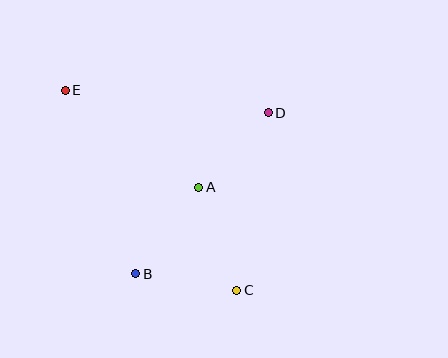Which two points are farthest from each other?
Points C and E are farthest from each other.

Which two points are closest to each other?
Points A and D are closest to each other.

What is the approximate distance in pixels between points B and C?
The distance between B and C is approximately 102 pixels.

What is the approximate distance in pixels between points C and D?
The distance between C and D is approximately 180 pixels.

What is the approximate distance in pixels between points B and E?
The distance between B and E is approximately 197 pixels.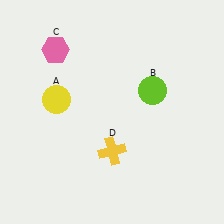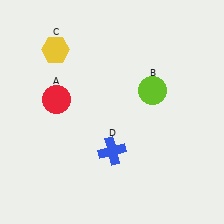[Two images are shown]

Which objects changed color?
A changed from yellow to red. C changed from pink to yellow. D changed from yellow to blue.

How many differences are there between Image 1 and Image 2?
There are 3 differences between the two images.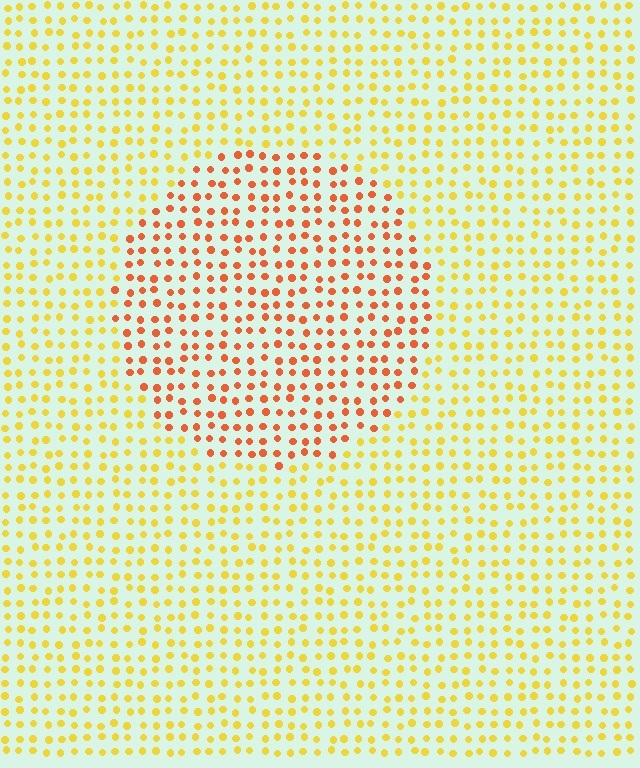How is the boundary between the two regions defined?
The boundary is defined purely by a slight shift in hue (about 39 degrees). Spacing, size, and orientation are identical on both sides.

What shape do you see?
I see a circle.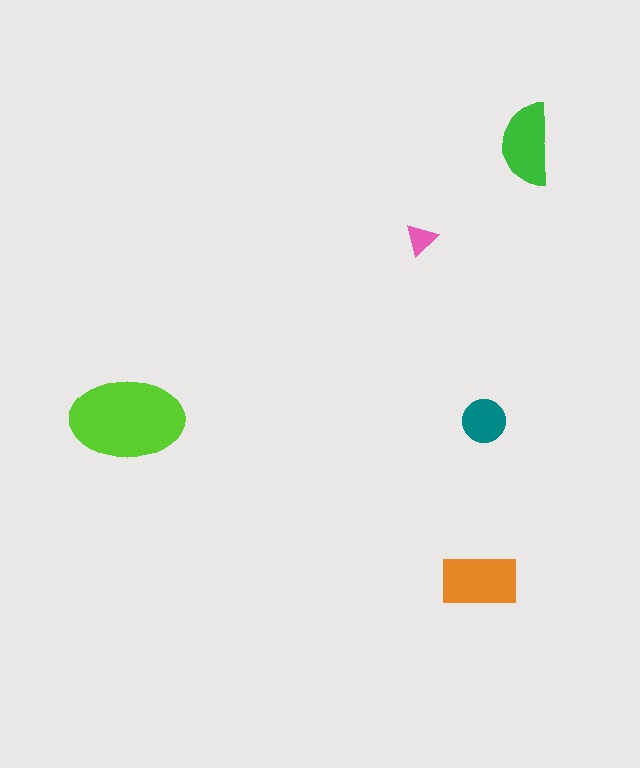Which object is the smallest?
The pink triangle.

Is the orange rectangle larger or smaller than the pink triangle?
Larger.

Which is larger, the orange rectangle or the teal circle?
The orange rectangle.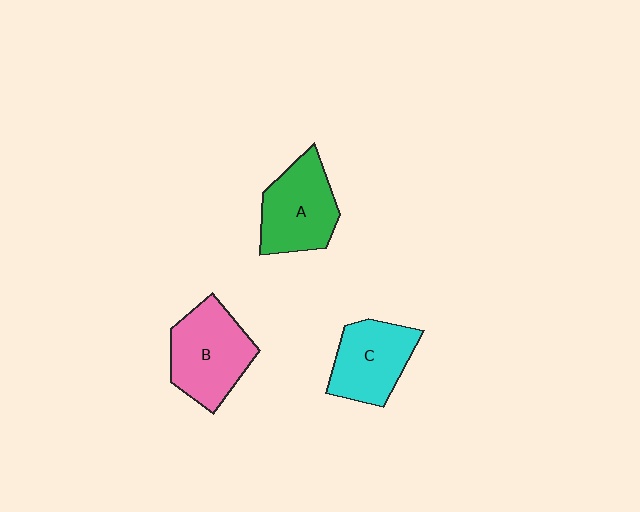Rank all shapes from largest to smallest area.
From largest to smallest: B (pink), A (green), C (cyan).